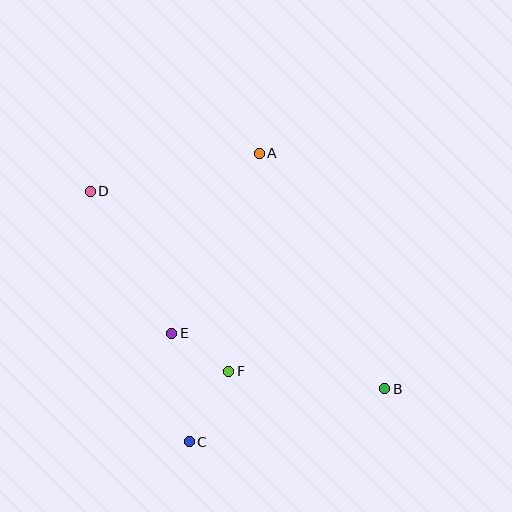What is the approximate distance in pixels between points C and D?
The distance between C and D is approximately 269 pixels.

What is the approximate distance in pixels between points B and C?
The distance between B and C is approximately 202 pixels.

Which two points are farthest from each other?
Points B and D are farthest from each other.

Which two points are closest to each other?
Points E and F are closest to each other.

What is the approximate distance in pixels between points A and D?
The distance between A and D is approximately 173 pixels.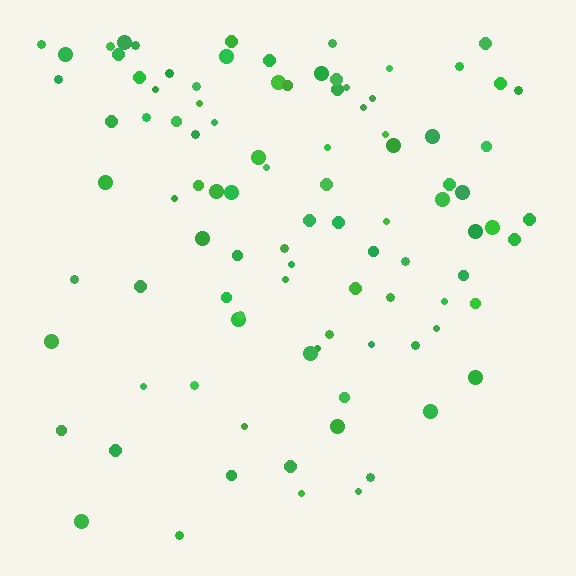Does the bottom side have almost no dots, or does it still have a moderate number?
Still a moderate number, just noticeably fewer than the top.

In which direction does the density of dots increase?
From bottom to top, with the top side densest.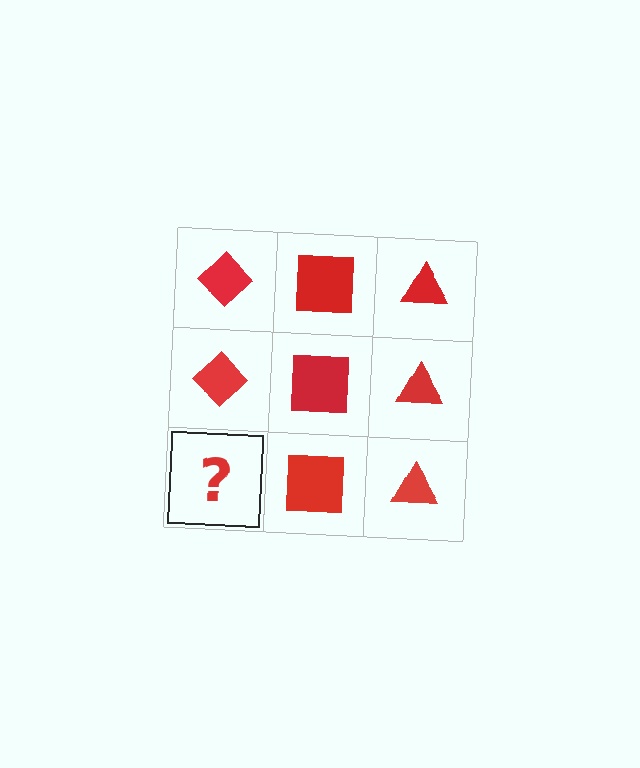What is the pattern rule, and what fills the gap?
The rule is that each column has a consistent shape. The gap should be filled with a red diamond.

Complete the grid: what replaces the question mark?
The question mark should be replaced with a red diamond.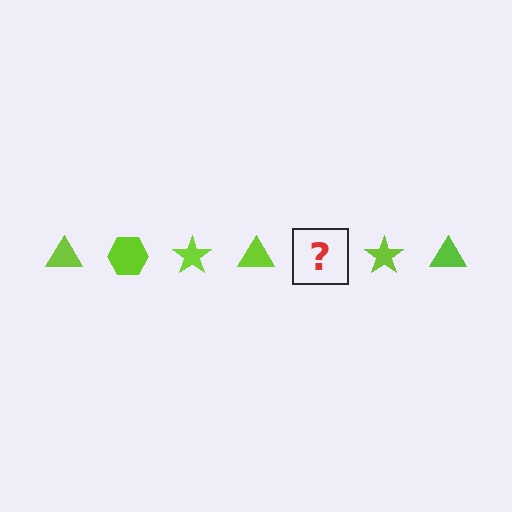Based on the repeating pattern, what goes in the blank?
The blank should be a lime hexagon.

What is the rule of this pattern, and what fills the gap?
The rule is that the pattern cycles through triangle, hexagon, star shapes in lime. The gap should be filled with a lime hexagon.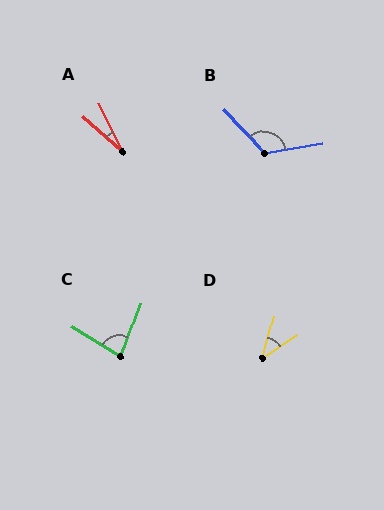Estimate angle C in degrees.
Approximately 78 degrees.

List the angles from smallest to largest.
A (22°), D (41°), C (78°), B (123°).